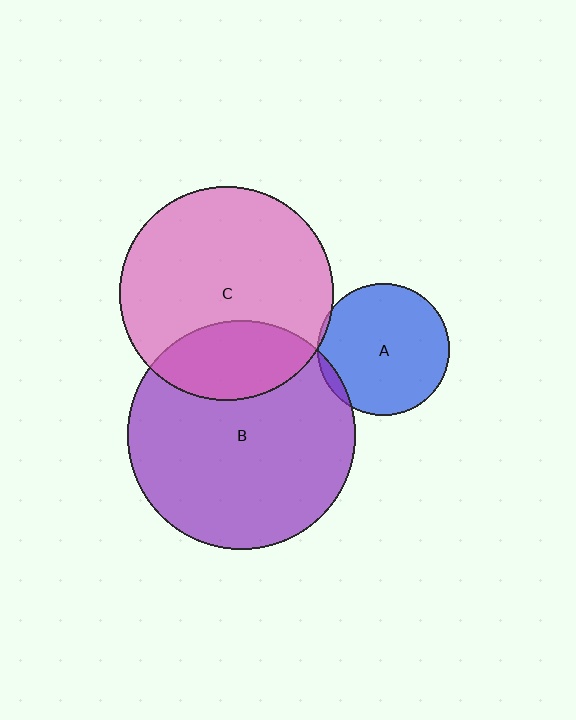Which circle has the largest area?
Circle B (purple).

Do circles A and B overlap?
Yes.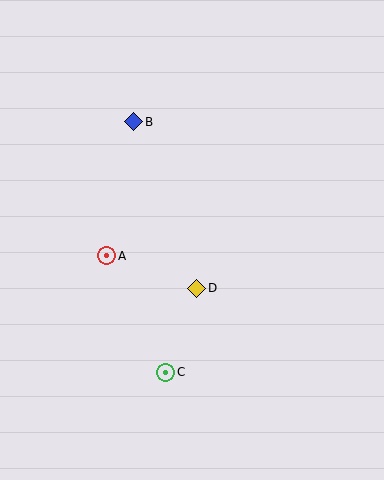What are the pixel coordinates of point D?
Point D is at (197, 288).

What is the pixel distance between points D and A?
The distance between D and A is 96 pixels.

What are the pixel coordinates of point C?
Point C is at (165, 372).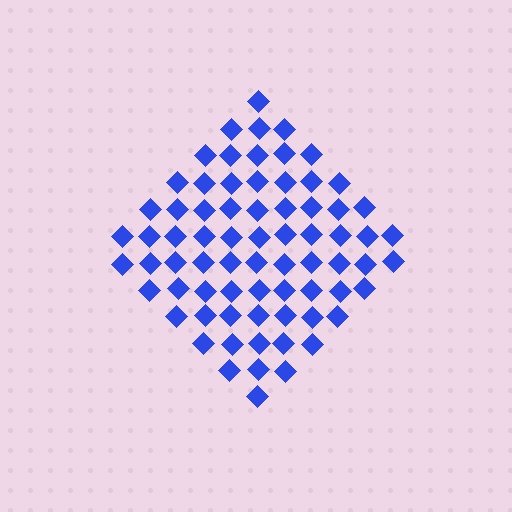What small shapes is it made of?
It is made of small diamonds.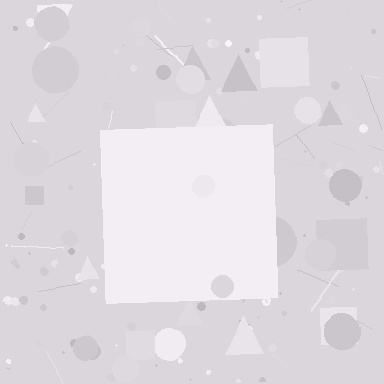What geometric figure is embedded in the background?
A square is embedded in the background.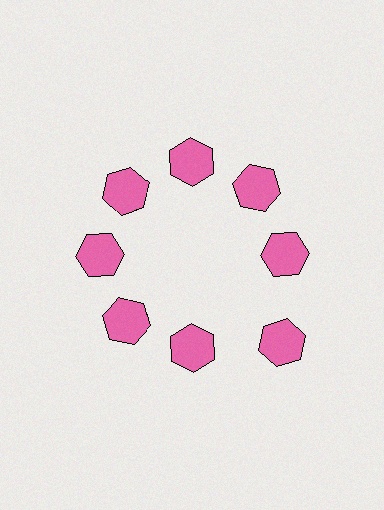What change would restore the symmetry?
The symmetry would be restored by moving it inward, back onto the ring so that all 8 hexagons sit at equal angles and equal distance from the center.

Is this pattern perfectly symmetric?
No. The 8 pink hexagons are arranged in a ring, but one element near the 4 o'clock position is pushed outward from the center, breaking the 8-fold rotational symmetry.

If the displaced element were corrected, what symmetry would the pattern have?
It would have 8-fold rotational symmetry — the pattern would map onto itself every 45 degrees.